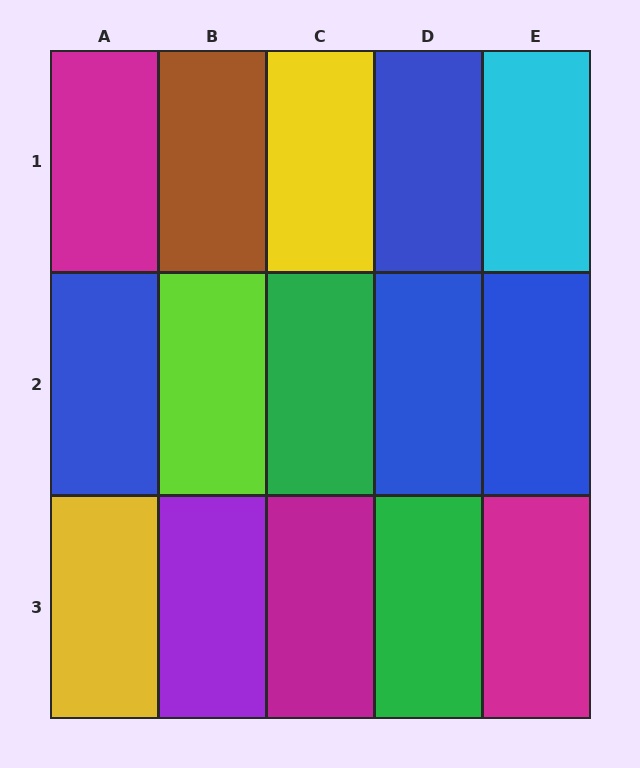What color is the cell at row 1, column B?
Brown.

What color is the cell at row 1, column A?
Magenta.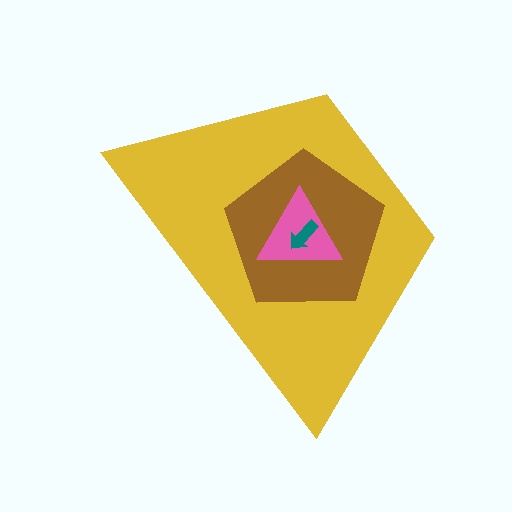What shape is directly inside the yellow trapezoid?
The brown pentagon.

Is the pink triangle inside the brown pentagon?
Yes.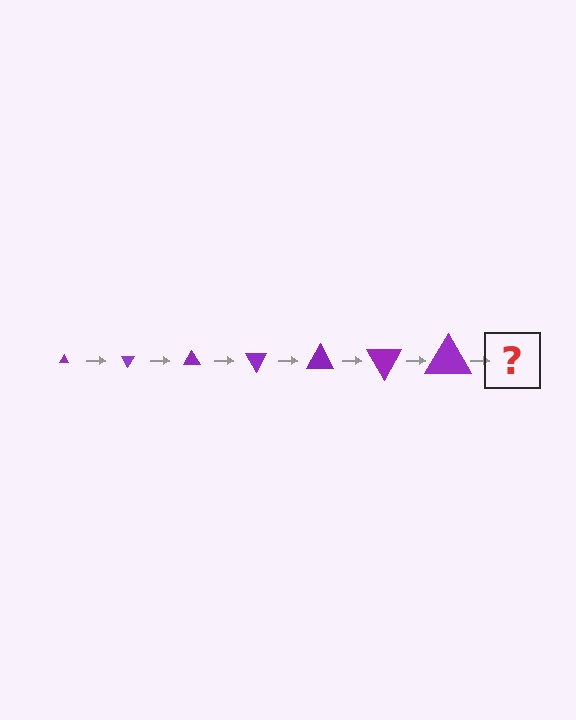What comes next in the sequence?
The next element should be a triangle, larger than the previous one and rotated 420 degrees from the start.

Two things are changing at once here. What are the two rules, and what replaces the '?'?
The two rules are that the triangle grows larger each step and it rotates 60 degrees each step. The '?' should be a triangle, larger than the previous one and rotated 420 degrees from the start.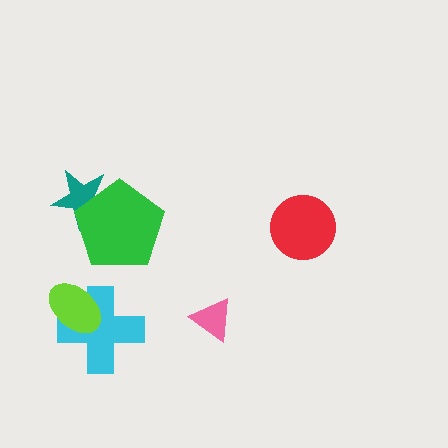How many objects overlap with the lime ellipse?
1 object overlaps with the lime ellipse.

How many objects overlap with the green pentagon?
1 object overlaps with the green pentagon.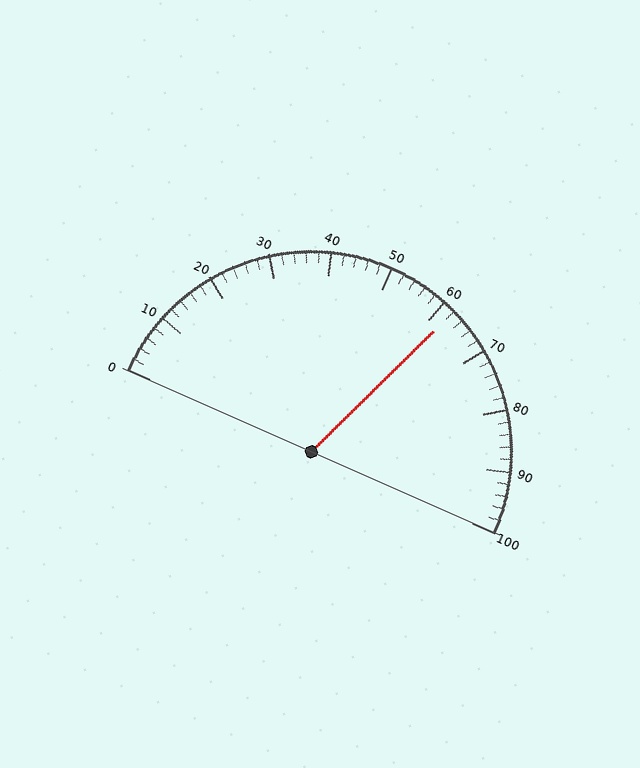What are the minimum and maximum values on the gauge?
The gauge ranges from 0 to 100.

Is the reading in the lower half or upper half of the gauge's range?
The reading is in the upper half of the range (0 to 100).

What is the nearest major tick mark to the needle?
The nearest major tick mark is 60.